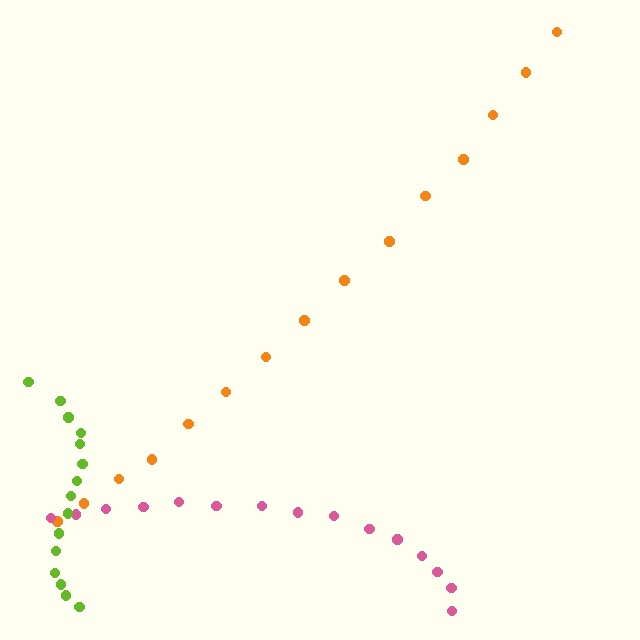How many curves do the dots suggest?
There are 3 distinct paths.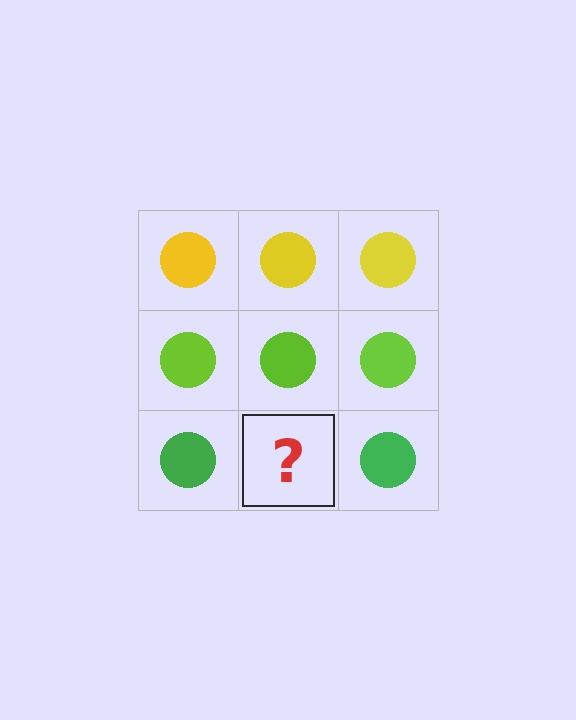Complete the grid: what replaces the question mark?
The question mark should be replaced with a green circle.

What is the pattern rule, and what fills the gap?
The rule is that each row has a consistent color. The gap should be filled with a green circle.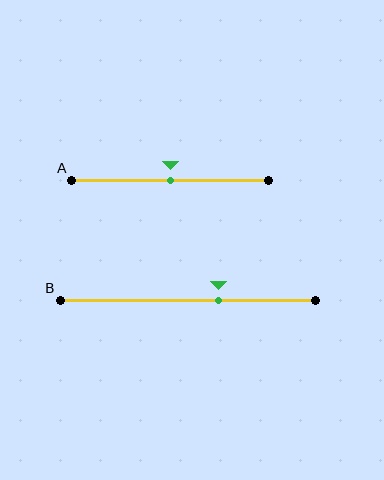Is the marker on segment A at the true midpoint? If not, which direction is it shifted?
Yes, the marker on segment A is at the true midpoint.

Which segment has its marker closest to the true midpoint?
Segment A has its marker closest to the true midpoint.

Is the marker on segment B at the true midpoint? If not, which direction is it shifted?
No, the marker on segment B is shifted to the right by about 12% of the segment length.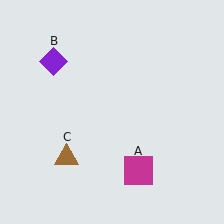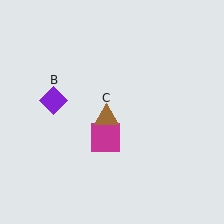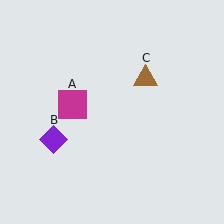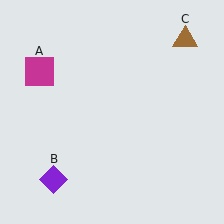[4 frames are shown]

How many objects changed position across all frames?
3 objects changed position: magenta square (object A), purple diamond (object B), brown triangle (object C).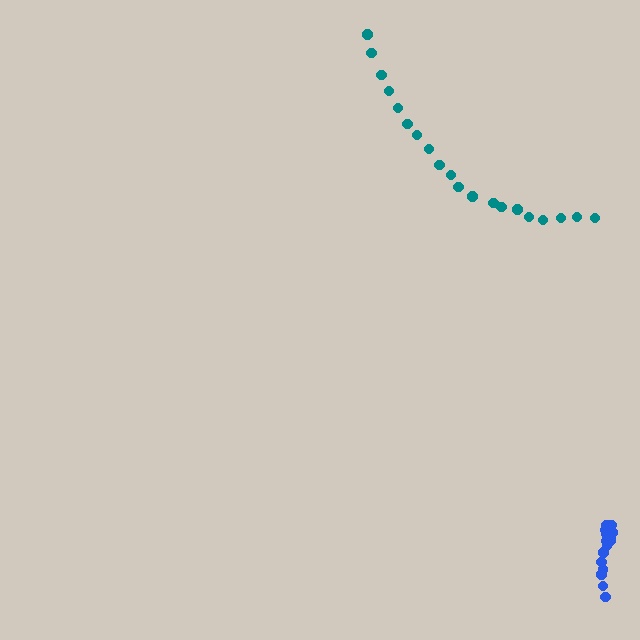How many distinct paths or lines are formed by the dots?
There are 2 distinct paths.